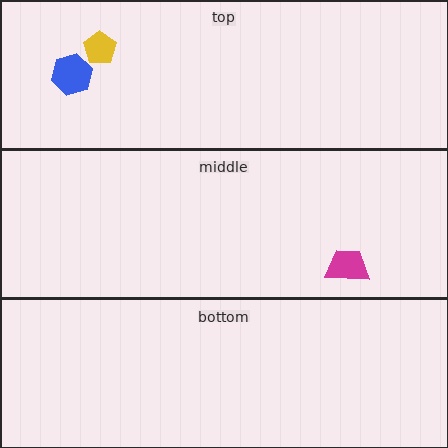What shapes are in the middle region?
The magenta trapezoid.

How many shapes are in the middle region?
1.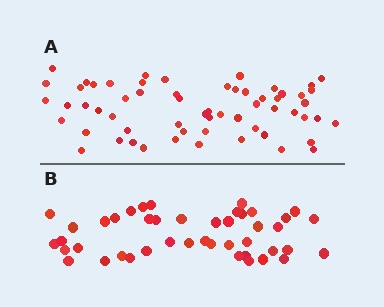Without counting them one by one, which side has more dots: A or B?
Region A (the top region) has more dots.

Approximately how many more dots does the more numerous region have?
Region A has approximately 15 more dots than region B.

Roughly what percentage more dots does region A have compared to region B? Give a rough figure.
About 35% more.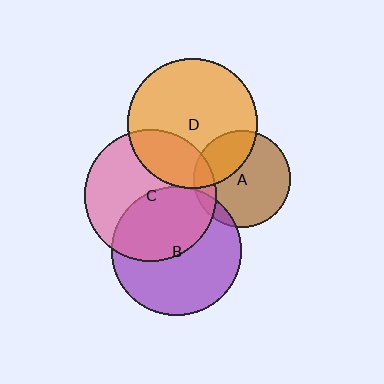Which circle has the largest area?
Circle C (pink).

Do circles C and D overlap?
Yes.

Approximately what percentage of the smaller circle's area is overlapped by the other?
Approximately 25%.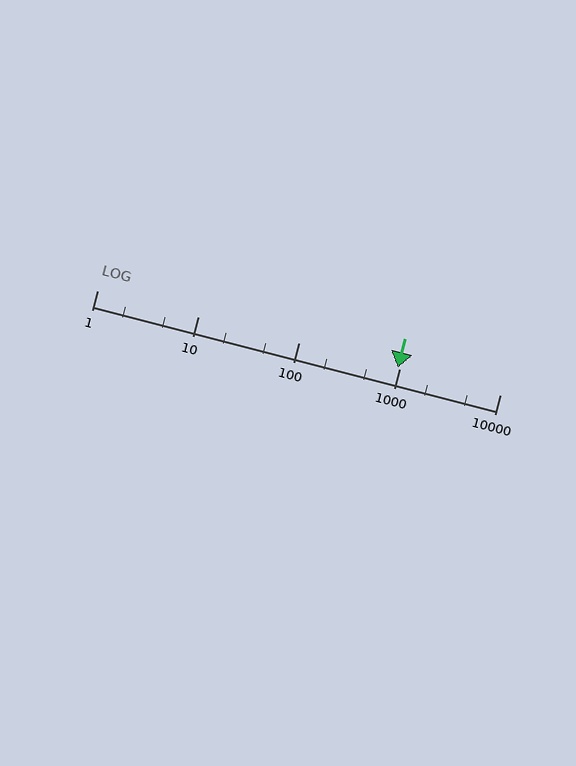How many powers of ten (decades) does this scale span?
The scale spans 4 decades, from 1 to 10000.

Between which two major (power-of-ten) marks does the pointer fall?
The pointer is between 100 and 1000.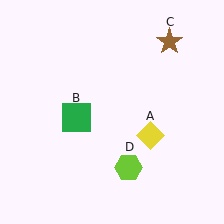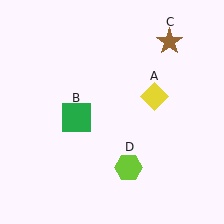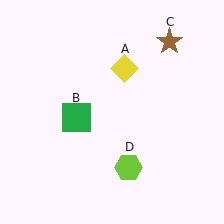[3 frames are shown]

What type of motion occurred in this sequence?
The yellow diamond (object A) rotated counterclockwise around the center of the scene.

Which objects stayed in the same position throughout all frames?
Green square (object B) and brown star (object C) and lime hexagon (object D) remained stationary.